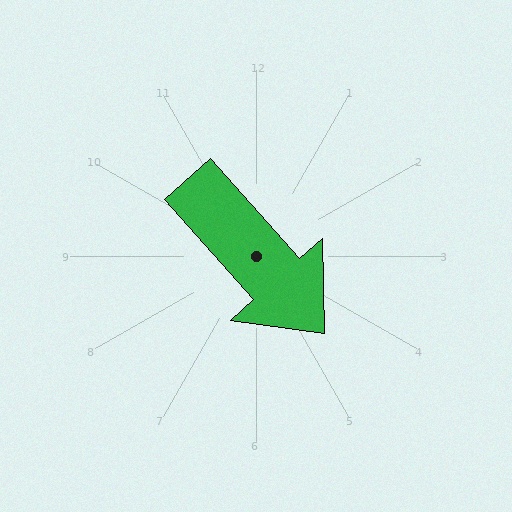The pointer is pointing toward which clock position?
Roughly 5 o'clock.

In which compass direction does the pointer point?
Southeast.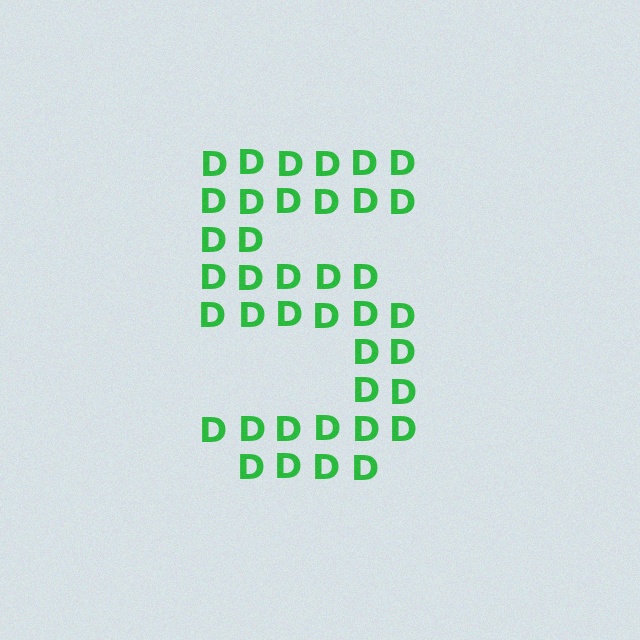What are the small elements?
The small elements are letter D's.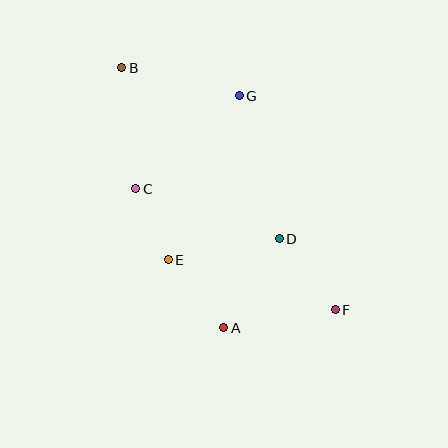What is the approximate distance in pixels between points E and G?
The distance between E and G is approximately 179 pixels.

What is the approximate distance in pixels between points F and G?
The distance between F and G is approximately 234 pixels.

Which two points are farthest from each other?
Points B and F are farthest from each other.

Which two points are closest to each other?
Points C and E are closest to each other.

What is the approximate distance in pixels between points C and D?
The distance between C and D is approximately 152 pixels.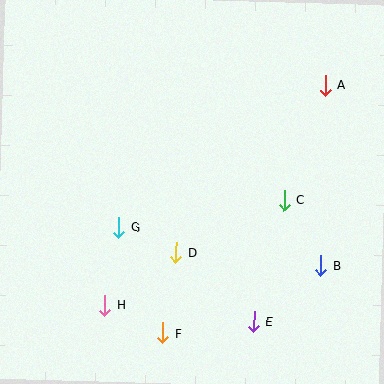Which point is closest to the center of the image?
Point D at (176, 253) is closest to the center.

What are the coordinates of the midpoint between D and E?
The midpoint between D and E is at (215, 287).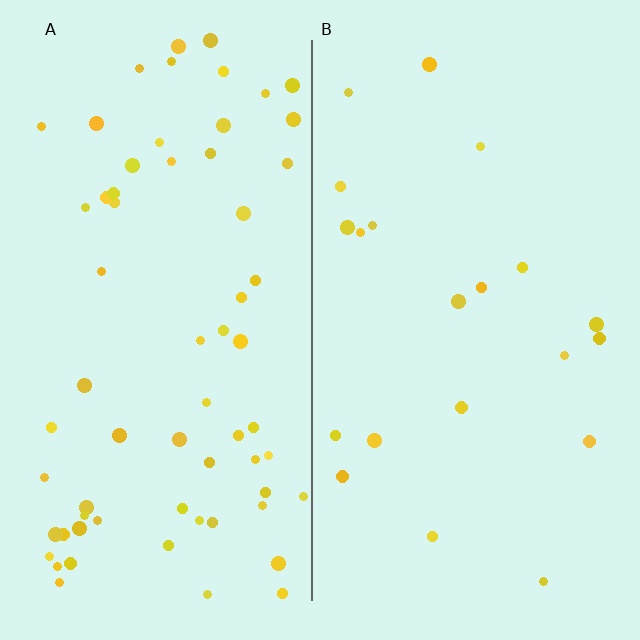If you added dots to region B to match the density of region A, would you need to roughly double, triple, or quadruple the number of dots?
Approximately triple.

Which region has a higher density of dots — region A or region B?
A (the left).